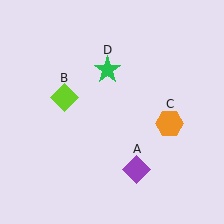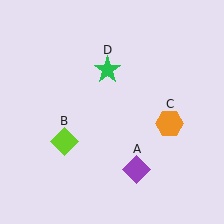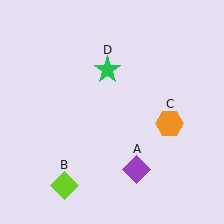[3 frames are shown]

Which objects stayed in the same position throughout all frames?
Purple diamond (object A) and orange hexagon (object C) and green star (object D) remained stationary.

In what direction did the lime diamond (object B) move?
The lime diamond (object B) moved down.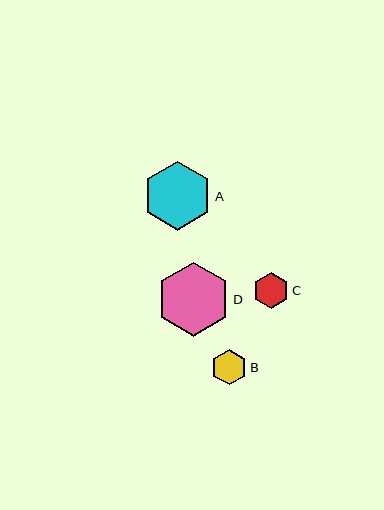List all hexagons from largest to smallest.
From largest to smallest: D, A, C, B.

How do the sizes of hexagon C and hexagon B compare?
Hexagon C and hexagon B are approximately the same size.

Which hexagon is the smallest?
Hexagon B is the smallest with a size of approximately 35 pixels.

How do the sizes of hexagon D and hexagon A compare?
Hexagon D and hexagon A are approximately the same size.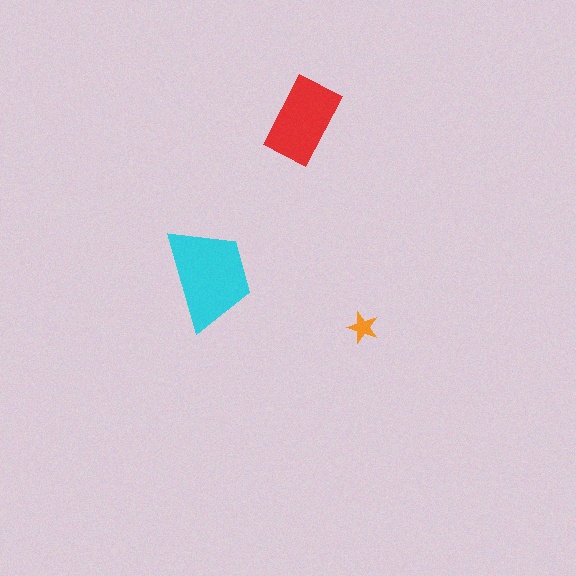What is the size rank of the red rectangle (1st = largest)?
2nd.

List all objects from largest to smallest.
The cyan trapezoid, the red rectangle, the orange star.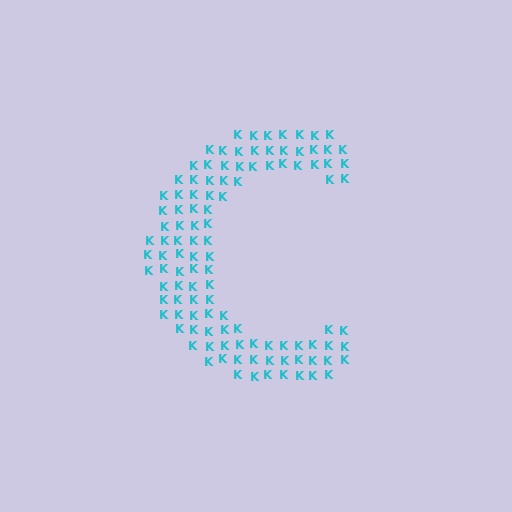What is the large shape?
The large shape is the letter C.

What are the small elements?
The small elements are letter K's.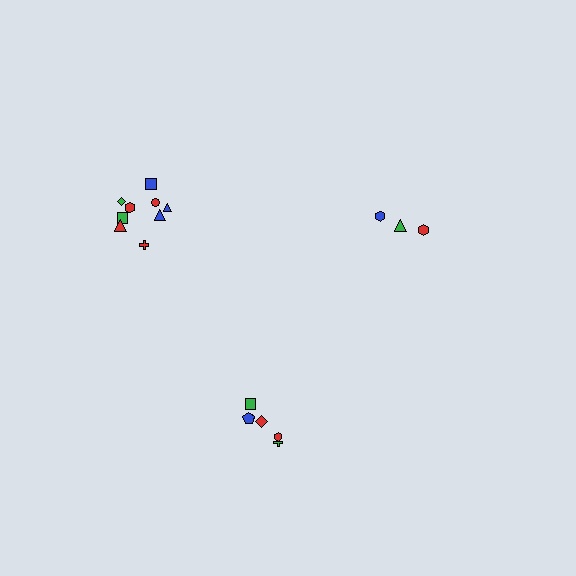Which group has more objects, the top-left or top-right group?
The top-left group.